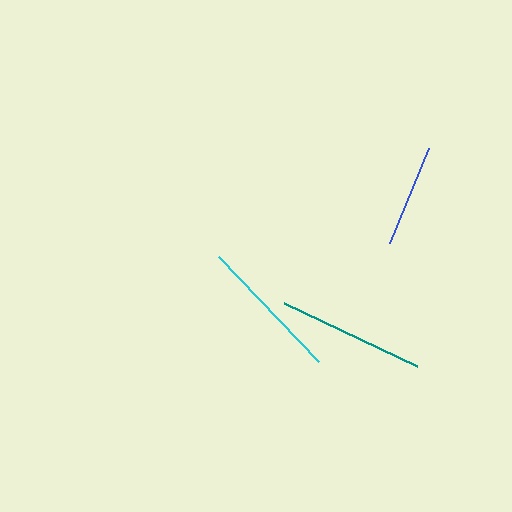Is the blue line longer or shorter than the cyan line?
The cyan line is longer than the blue line.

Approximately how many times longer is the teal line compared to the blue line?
The teal line is approximately 1.4 times the length of the blue line.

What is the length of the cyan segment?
The cyan segment is approximately 145 pixels long.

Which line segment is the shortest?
The blue line is the shortest at approximately 103 pixels.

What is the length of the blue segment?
The blue segment is approximately 103 pixels long.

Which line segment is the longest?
The teal line is the longest at approximately 147 pixels.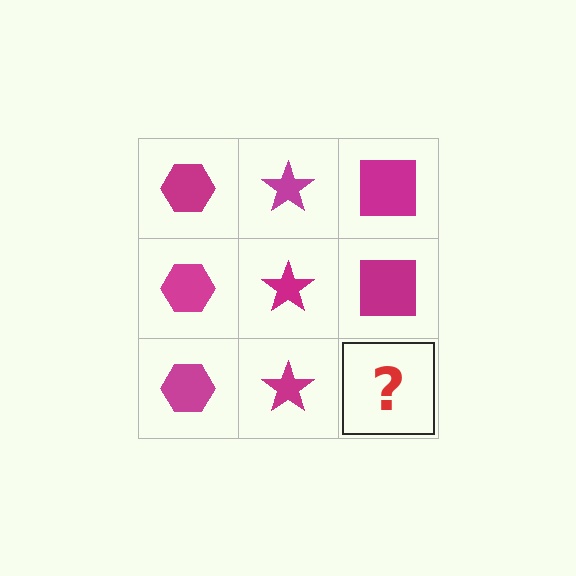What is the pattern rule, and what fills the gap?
The rule is that each column has a consistent shape. The gap should be filled with a magenta square.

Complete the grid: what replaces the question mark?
The question mark should be replaced with a magenta square.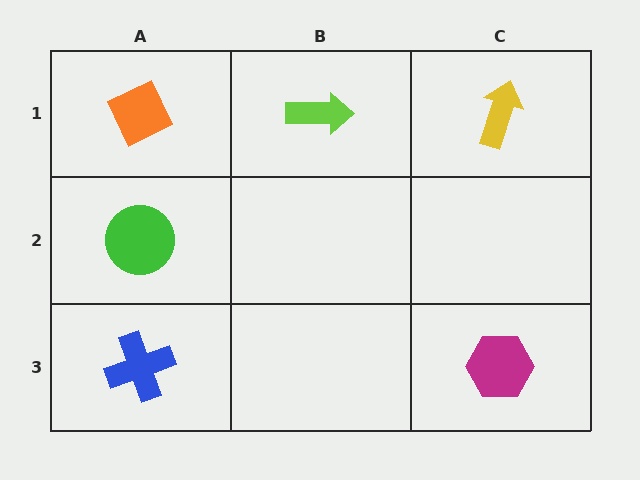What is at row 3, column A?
A blue cross.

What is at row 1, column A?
An orange diamond.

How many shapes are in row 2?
1 shape.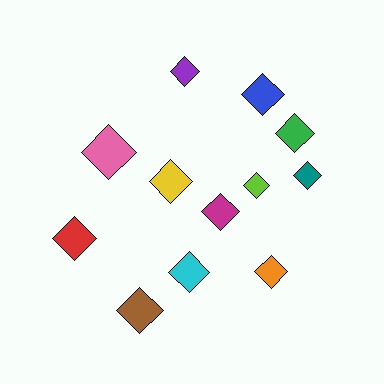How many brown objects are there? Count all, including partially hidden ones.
There is 1 brown object.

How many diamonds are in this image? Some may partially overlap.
There are 12 diamonds.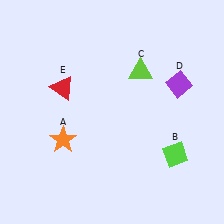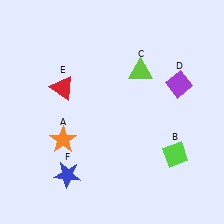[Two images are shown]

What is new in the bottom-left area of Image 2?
A blue star (F) was added in the bottom-left area of Image 2.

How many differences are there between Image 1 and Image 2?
There is 1 difference between the two images.